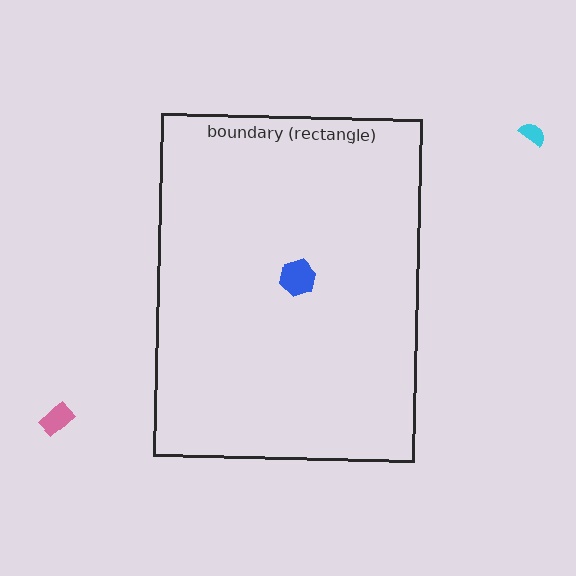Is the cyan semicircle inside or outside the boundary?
Outside.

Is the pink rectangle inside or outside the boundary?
Outside.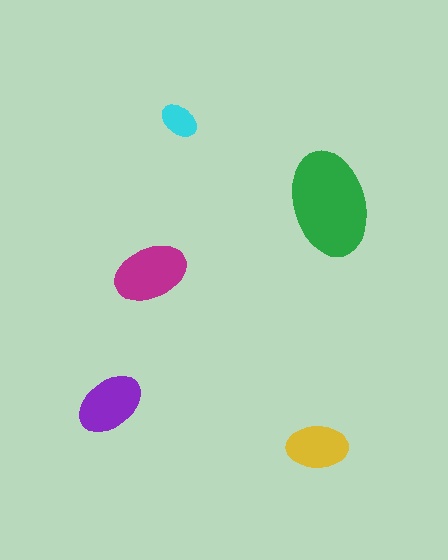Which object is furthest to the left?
The purple ellipse is leftmost.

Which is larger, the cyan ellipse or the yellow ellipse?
The yellow one.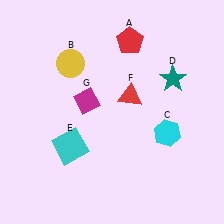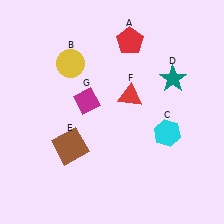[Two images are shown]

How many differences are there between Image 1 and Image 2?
There is 1 difference between the two images.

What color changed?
The square (E) changed from cyan in Image 1 to brown in Image 2.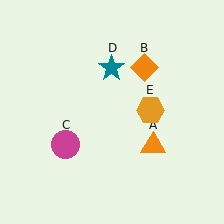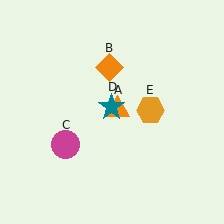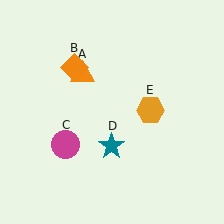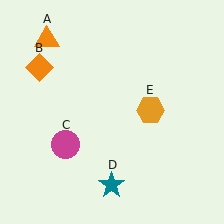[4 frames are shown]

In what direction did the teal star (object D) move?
The teal star (object D) moved down.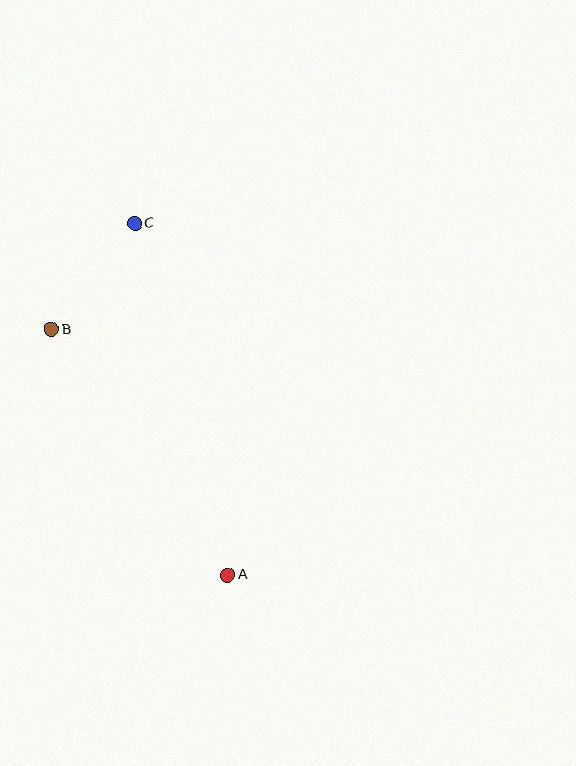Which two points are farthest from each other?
Points A and C are farthest from each other.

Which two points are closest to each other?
Points B and C are closest to each other.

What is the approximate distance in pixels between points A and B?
The distance between A and B is approximately 302 pixels.